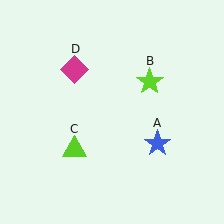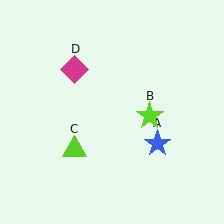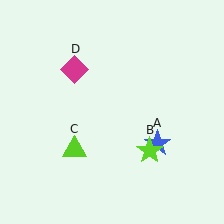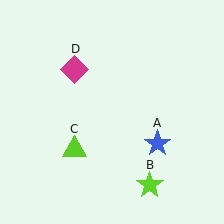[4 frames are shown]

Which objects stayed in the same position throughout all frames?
Blue star (object A) and lime triangle (object C) and magenta diamond (object D) remained stationary.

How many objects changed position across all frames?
1 object changed position: lime star (object B).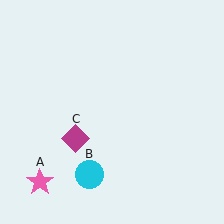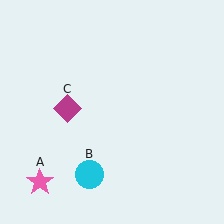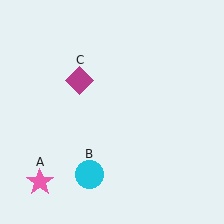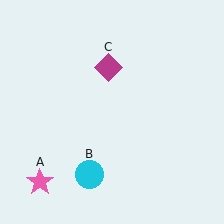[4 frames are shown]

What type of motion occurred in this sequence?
The magenta diamond (object C) rotated clockwise around the center of the scene.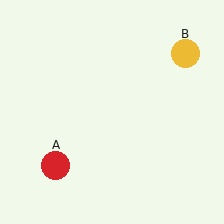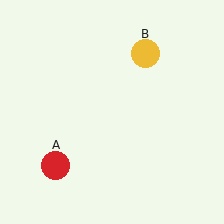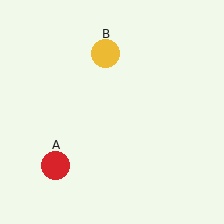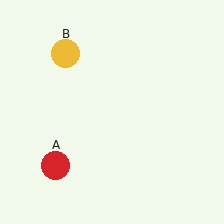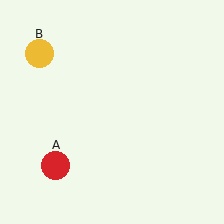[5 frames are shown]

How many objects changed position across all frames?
1 object changed position: yellow circle (object B).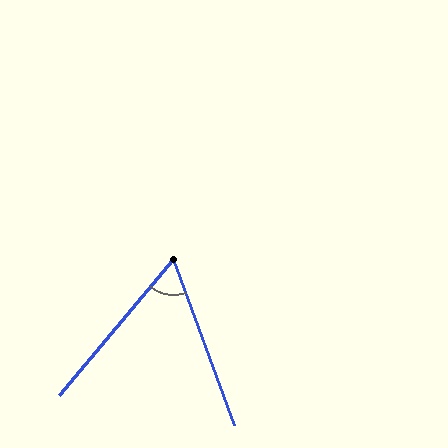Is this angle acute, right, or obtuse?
It is acute.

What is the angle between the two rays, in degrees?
Approximately 60 degrees.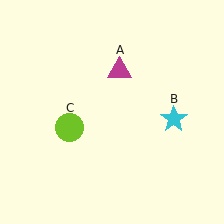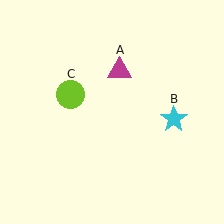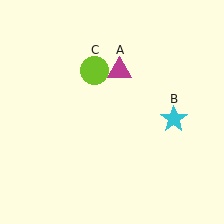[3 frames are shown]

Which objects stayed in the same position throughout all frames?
Magenta triangle (object A) and cyan star (object B) remained stationary.